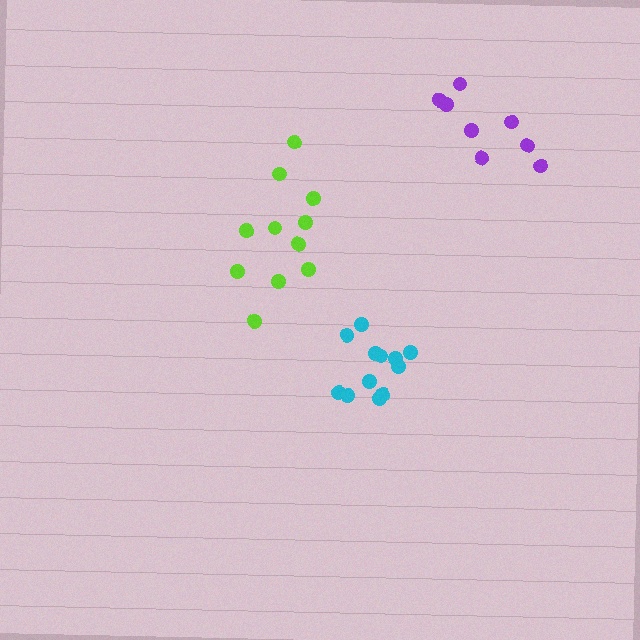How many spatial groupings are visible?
There are 3 spatial groupings.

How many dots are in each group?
Group 1: 12 dots, Group 2: 8 dots, Group 3: 11 dots (31 total).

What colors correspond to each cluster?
The clusters are colored: cyan, purple, lime.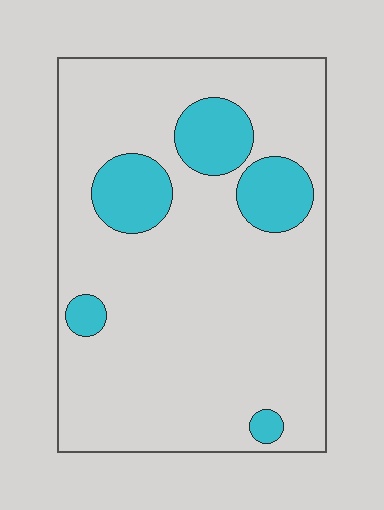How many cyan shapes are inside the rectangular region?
5.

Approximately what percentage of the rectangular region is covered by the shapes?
Approximately 15%.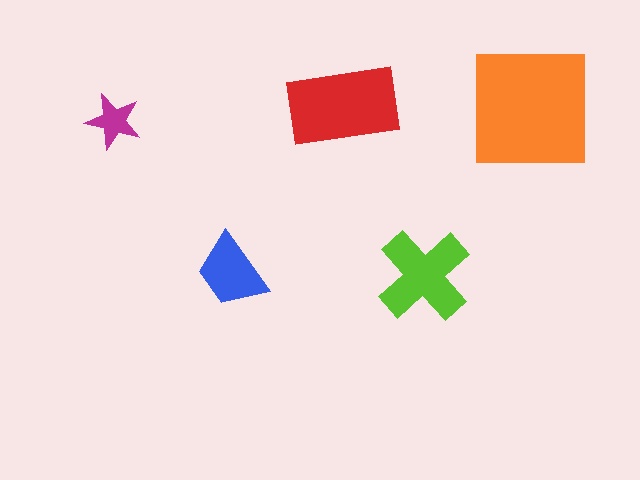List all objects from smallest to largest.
The magenta star, the blue trapezoid, the lime cross, the red rectangle, the orange square.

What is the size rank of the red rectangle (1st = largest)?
2nd.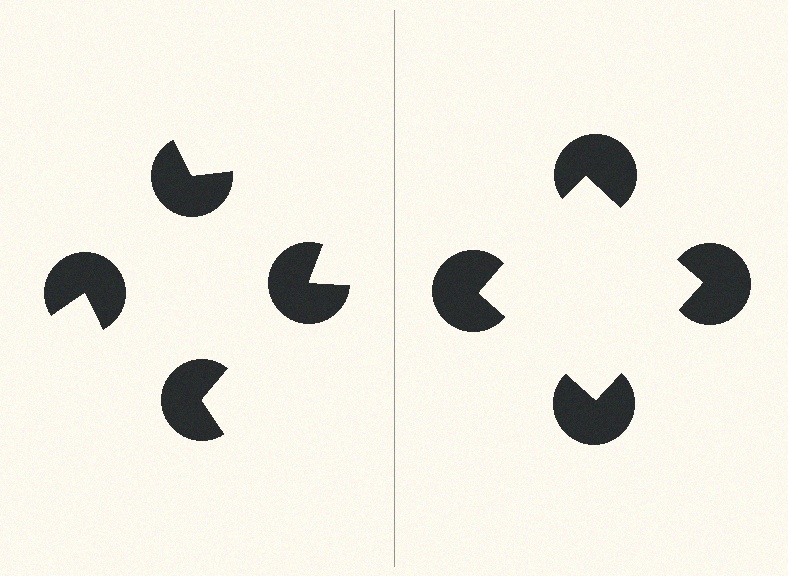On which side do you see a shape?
An illusory square appears on the right side. On the left side the wedge cuts are rotated, so no coherent shape forms.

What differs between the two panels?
The pac-man discs are positioned identically on both sides; only the wedge orientations differ. On the right they align to a square; on the left they are misaligned.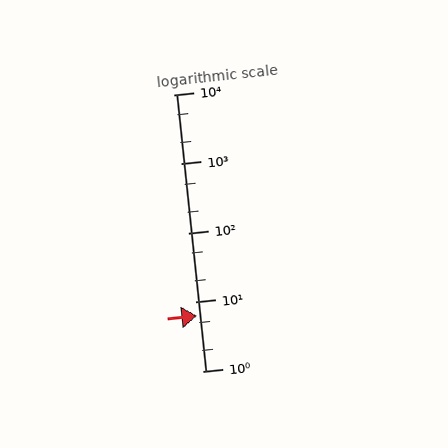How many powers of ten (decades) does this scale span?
The scale spans 4 decades, from 1 to 10000.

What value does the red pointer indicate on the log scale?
The pointer indicates approximately 6.2.